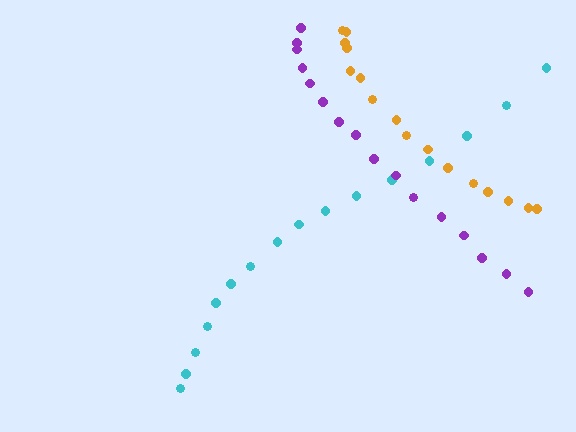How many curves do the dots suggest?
There are 3 distinct paths.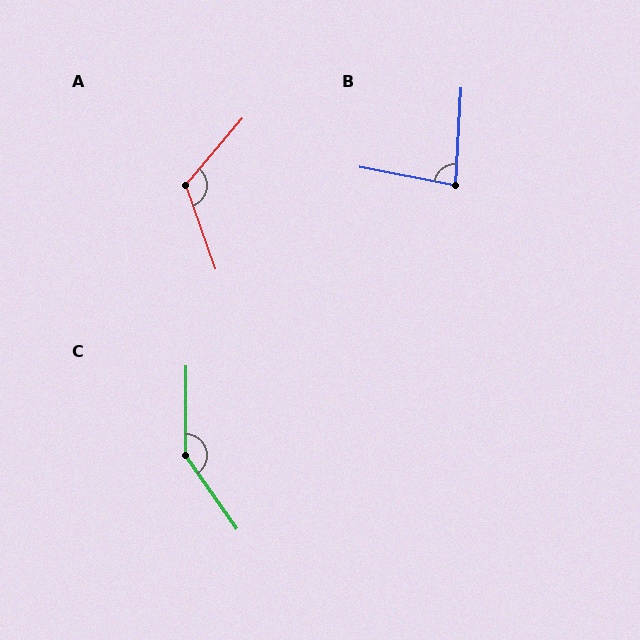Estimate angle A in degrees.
Approximately 120 degrees.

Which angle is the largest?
C, at approximately 145 degrees.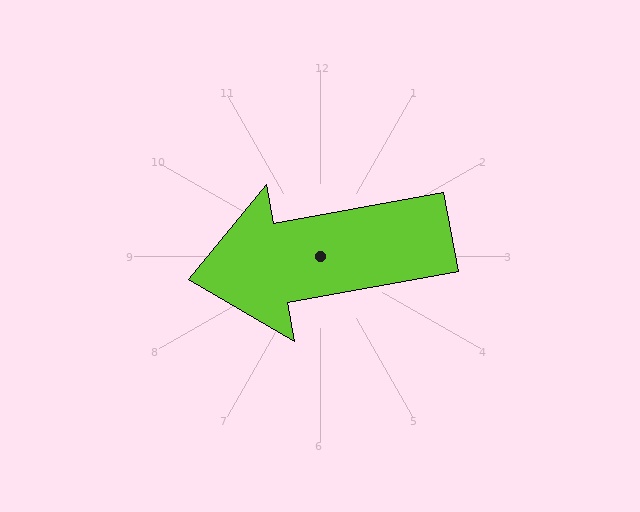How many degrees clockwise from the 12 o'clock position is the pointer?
Approximately 260 degrees.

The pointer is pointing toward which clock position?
Roughly 9 o'clock.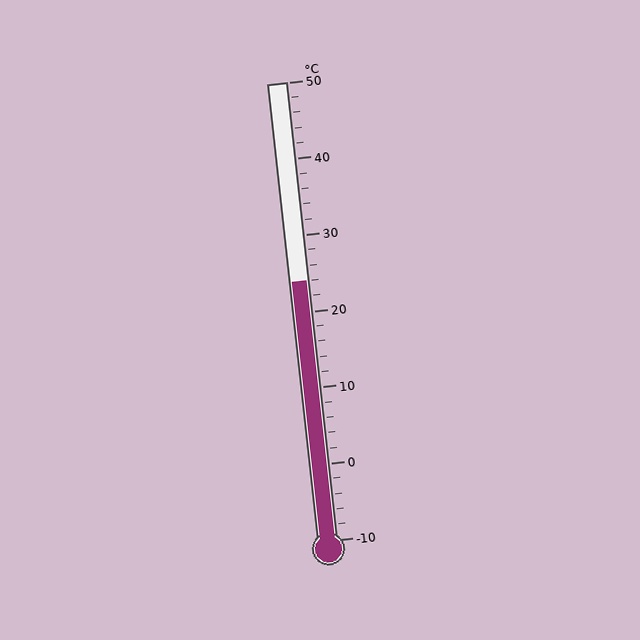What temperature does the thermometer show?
The thermometer shows approximately 24°C.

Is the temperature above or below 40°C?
The temperature is below 40°C.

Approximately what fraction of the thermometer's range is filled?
The thermometer is filled to approximately 55% of its range.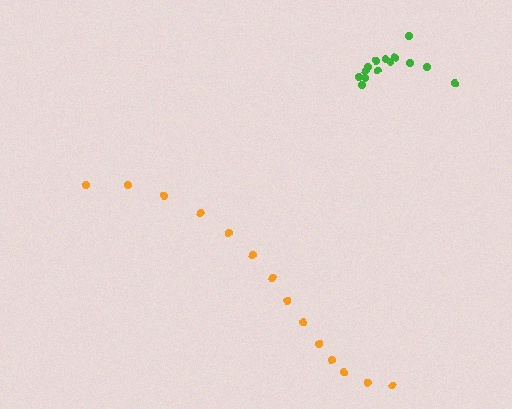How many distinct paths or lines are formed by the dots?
There are 2 distinct paths.